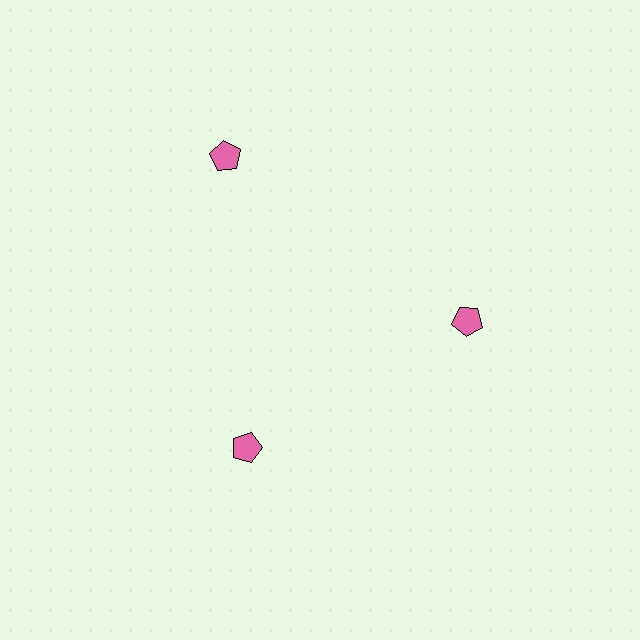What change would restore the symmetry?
The symmetry would be restored by moving it inward, back onto the ring so that all 3 pentagons sit at equal angles and equal distance from the center.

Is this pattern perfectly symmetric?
No. The 3 pink pentagons are arranged in a ring, but one element near the 11 o'clock position is pushed outward from the center, breaking the 3-fold rotational symmetry.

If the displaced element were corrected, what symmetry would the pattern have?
It would have 3-fold rotational symmetry — the pattern would map onto itself every 120 degrees.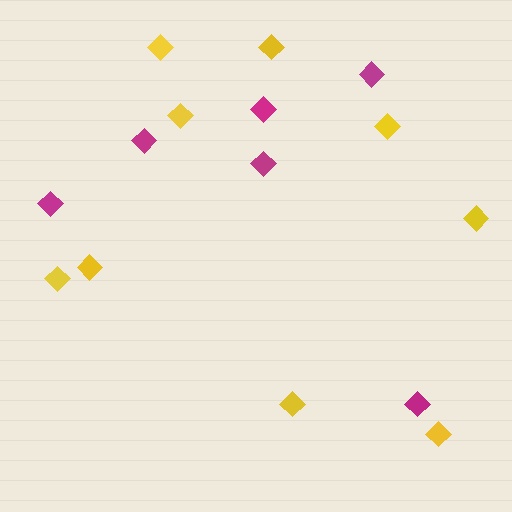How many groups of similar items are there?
There are 2 groups: one group of magenta diamonds (6) and one group of yellow diamonds (9).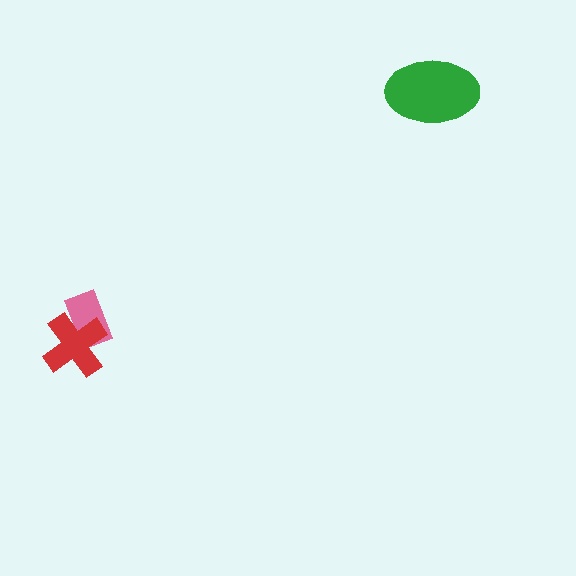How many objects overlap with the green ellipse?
0 objects overlap with the green ellipse.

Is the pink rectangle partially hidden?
Yes, it is partially covered by another shape.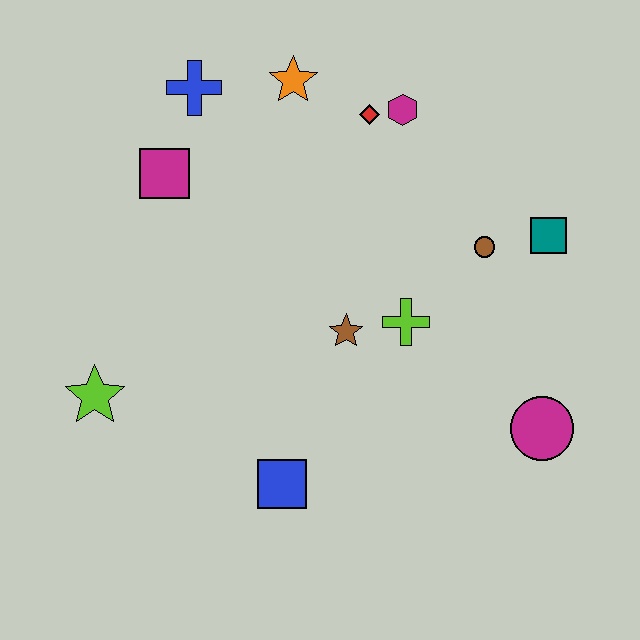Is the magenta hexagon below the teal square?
No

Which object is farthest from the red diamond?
The lime star is farthest from the red diamond.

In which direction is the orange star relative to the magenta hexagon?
The orange star is to the left of the magenta hexagon.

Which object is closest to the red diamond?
The magenta hexagon is closest to the red diamond.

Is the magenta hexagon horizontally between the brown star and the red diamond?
No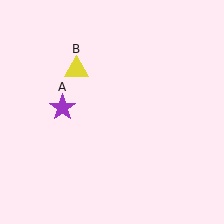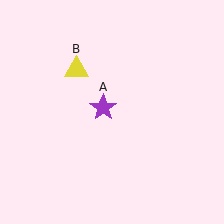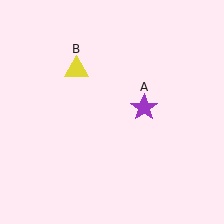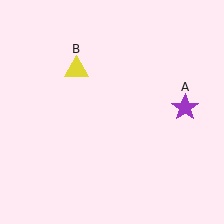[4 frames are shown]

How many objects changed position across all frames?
1 object changed position: purple star (object A).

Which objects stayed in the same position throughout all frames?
Yellow triangle (object B) remained stationary.